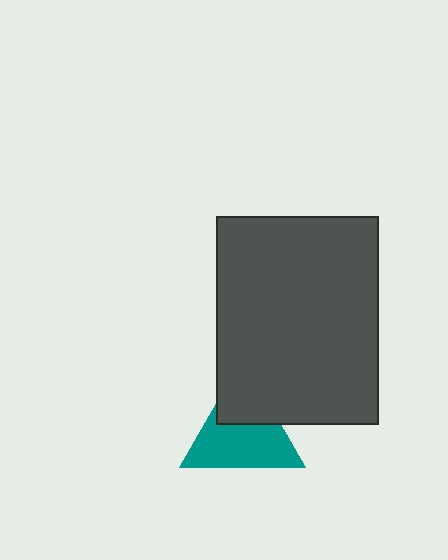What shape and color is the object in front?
The object in front is a dark gray rectangle.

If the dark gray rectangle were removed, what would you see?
You would see the complete teal triangle.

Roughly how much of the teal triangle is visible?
About half of it is visible (roughly 64%).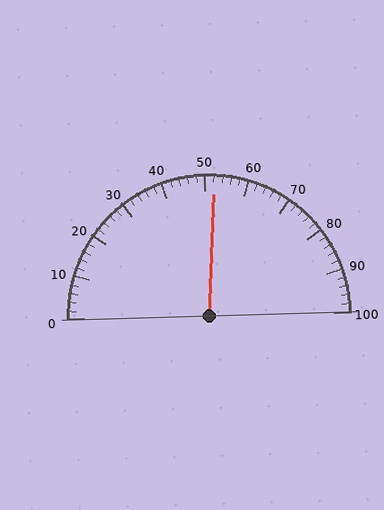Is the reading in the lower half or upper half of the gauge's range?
The reading is in the upper half of the range (0 to 100).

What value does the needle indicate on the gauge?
The needle indicates approximately 52.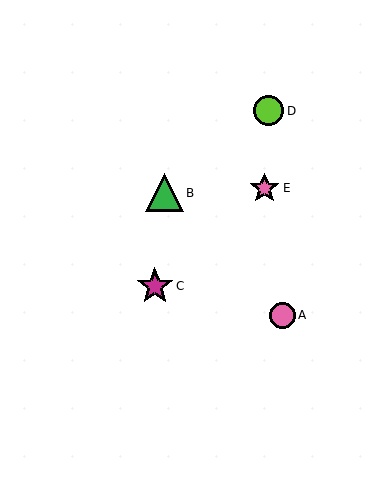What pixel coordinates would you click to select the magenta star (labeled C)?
Click at (155, 286) to select the magenta star C.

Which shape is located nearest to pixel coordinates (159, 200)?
The green triangle (labeled B) at (164, 193) is nearest to that location.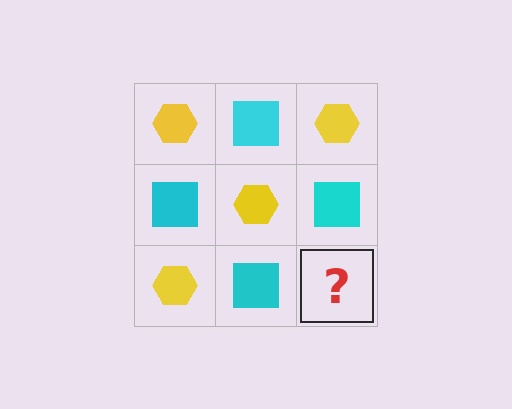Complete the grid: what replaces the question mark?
The question mark should be replaced with a yellow hexagon.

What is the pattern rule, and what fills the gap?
The rule is that it alternates yellow hexagon and cyan square in a checkerboard pattern. The gap should be filled with a yellow hexagon.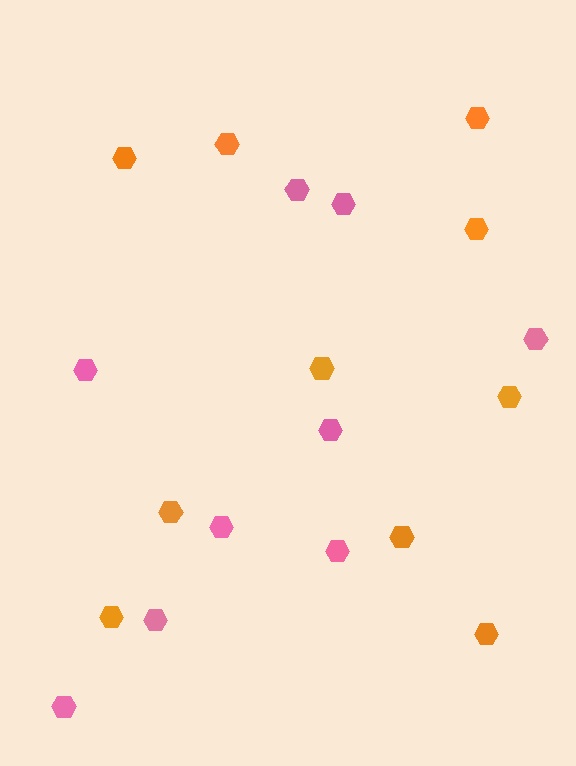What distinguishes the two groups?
There are 2 groups: one group of orange hexagons (10) and one group of pink hexagons (9).